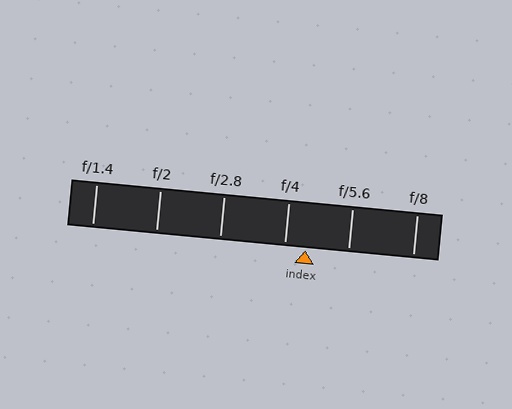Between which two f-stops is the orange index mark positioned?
The index mark is between f/4 and f/5.6.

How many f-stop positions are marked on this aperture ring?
There are 6 f-stop positions marked.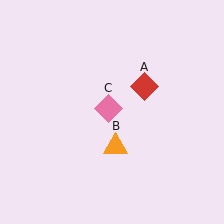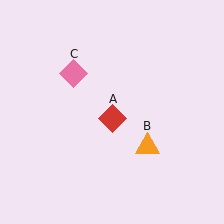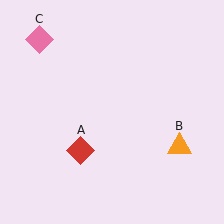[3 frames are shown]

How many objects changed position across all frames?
3 objects changed position: red diamond (object A), orange triangle (object B), pink diamond (object C).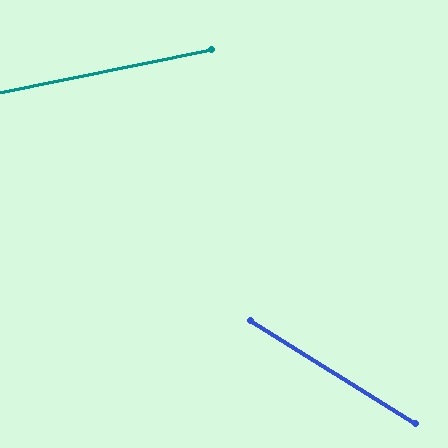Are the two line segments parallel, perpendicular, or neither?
Neither parallel nor perpendicular — they differ by about 44°.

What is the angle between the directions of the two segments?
Approximately 44 degrees.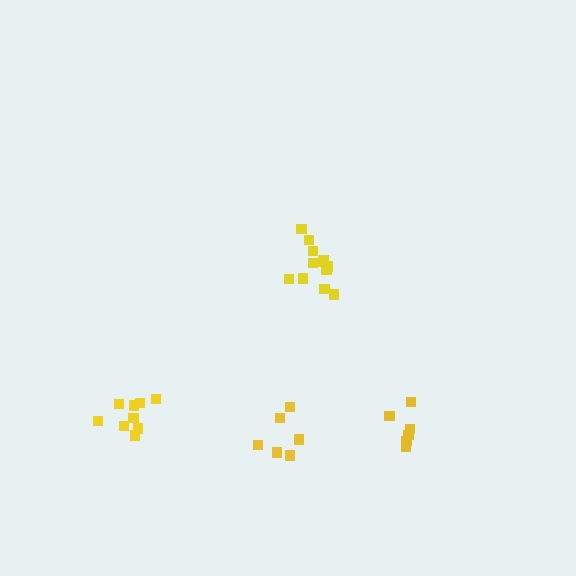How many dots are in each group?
Group 1: 6 dots, Group 2: 12 dots, Group 3: 6 dots, Group 4: 10 dots (34 total).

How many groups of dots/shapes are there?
There are 4 groups.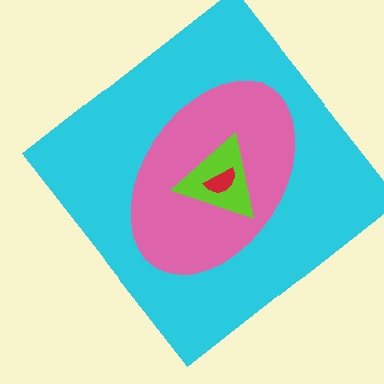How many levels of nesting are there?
4.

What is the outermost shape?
The cyan diamond.